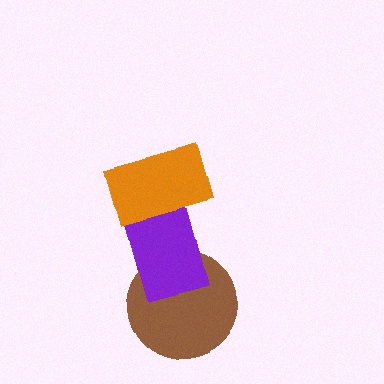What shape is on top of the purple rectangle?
The orange rectangle is on top of the purple rectangle.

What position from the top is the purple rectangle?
The purple rectangle is 2nd from the top.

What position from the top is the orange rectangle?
The orange rectangle is 1st from the top.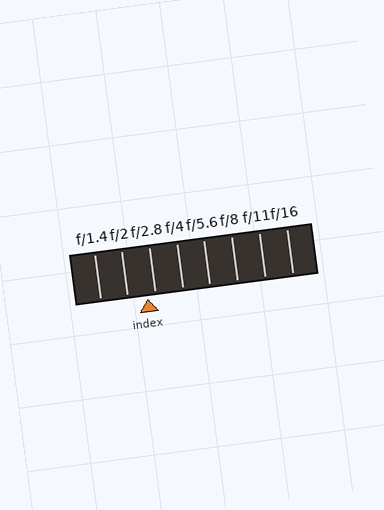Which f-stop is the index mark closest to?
The index mark is closest to f/2.8.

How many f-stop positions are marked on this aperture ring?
There are 8 f-stop positions marked.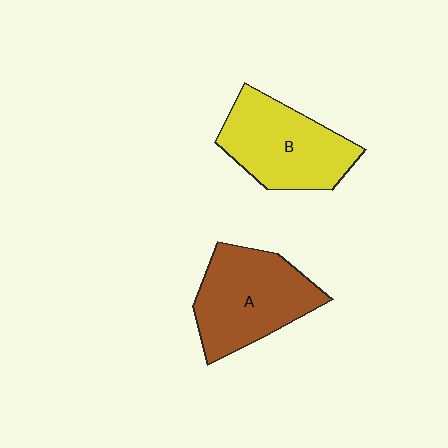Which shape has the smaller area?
Shape B (yellow).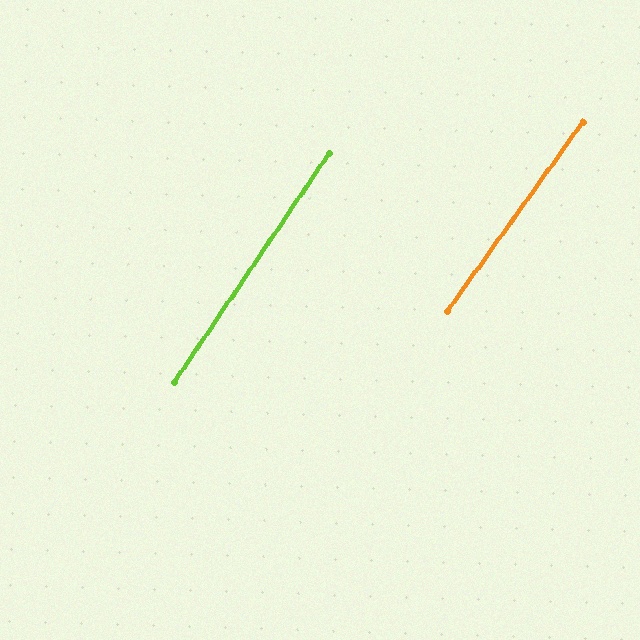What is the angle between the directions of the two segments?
Approximately 2 degrees.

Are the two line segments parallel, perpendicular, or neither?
Parallel — their directions differ by only 1.7°.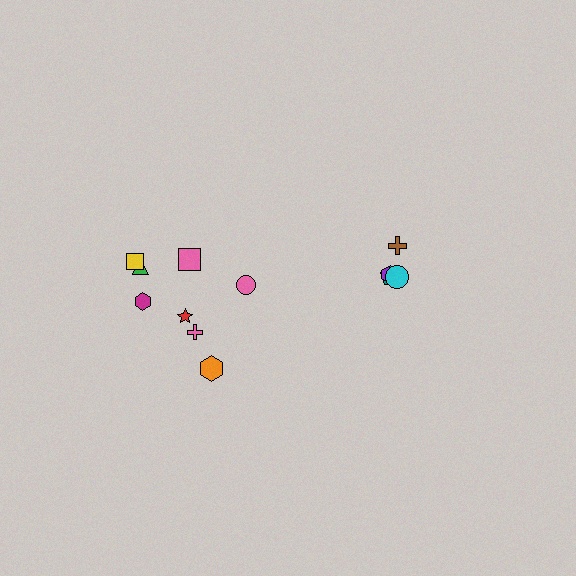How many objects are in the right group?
There are 4 objects.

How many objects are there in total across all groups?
There are 12 objects.